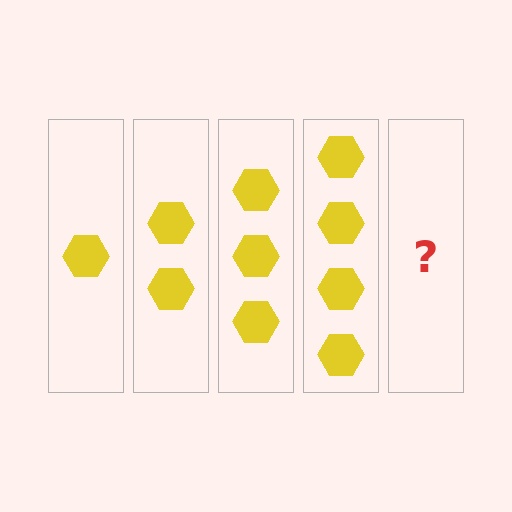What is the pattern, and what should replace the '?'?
The pattern is that each step adds one more hexagon. The '?' should be 5 hexagons.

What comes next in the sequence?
The next element should be 5 hexagons.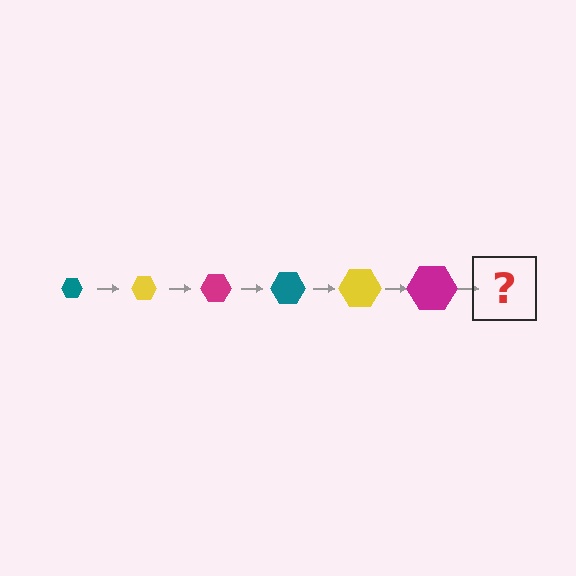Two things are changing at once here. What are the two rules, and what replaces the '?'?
The two rules are that the hexagon grows larger each step and the color cycles through teal, yellow, and magenta. The '?' should be a teal hexagon, larger than the previous one.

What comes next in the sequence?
The next element should be a teal hexagon, larger than the previous one.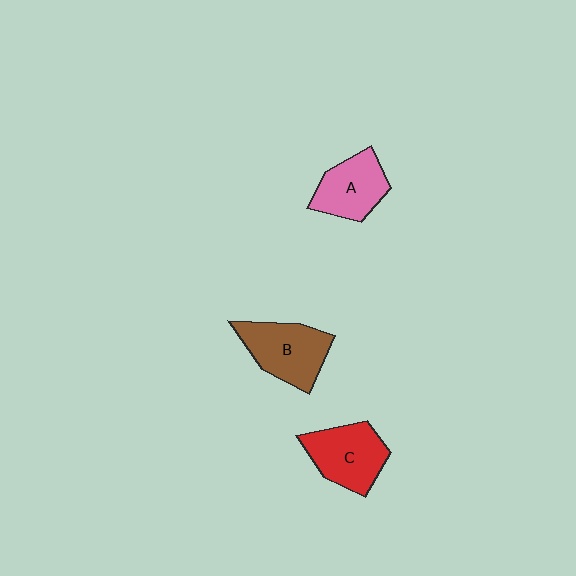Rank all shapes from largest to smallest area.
From largest to smallest: B (brown), C (red), A (pink).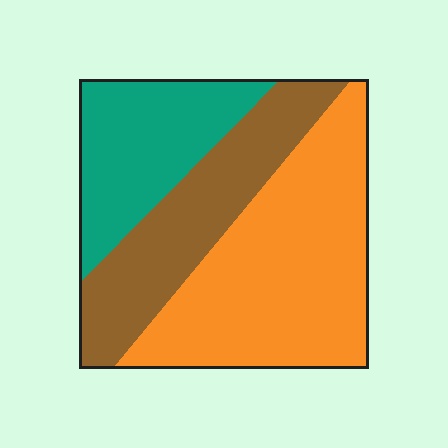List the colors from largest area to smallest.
From largest to smallest: orange, brown, teal.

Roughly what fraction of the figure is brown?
Brown takes up about one quarter (1/4) of the figure.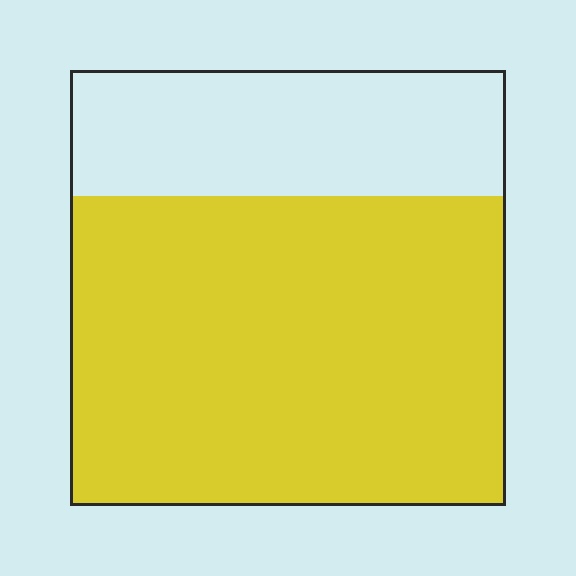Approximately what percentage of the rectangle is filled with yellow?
Approximately 70%.